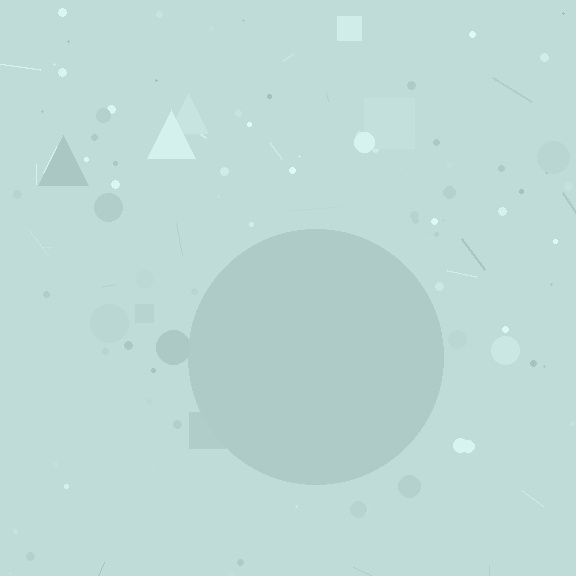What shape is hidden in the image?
A circle is hidden in the image.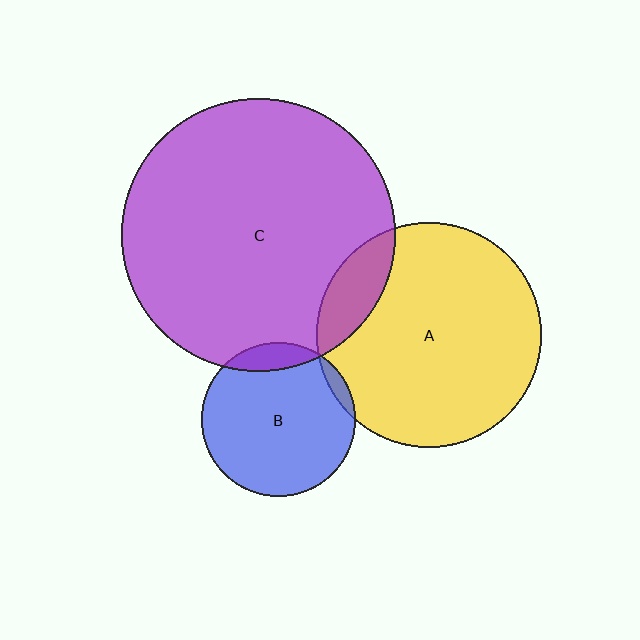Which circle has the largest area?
Circle C (purple).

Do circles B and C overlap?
Yes.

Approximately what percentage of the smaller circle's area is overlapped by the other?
Approximately 10%.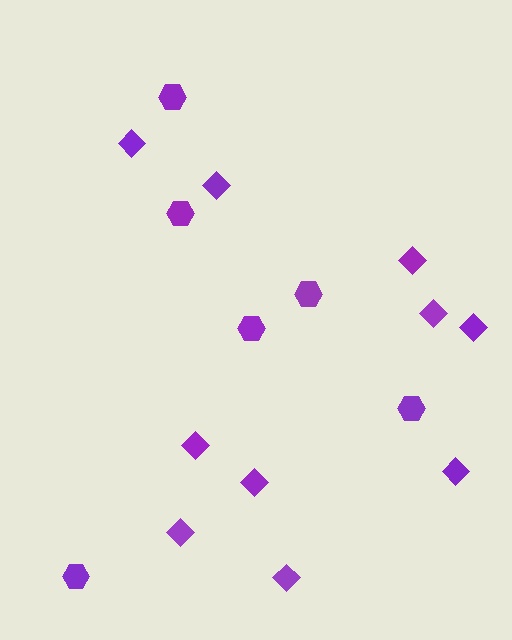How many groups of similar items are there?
There are 2 groups: one group of diamonds (10) and one group of hexagons (6).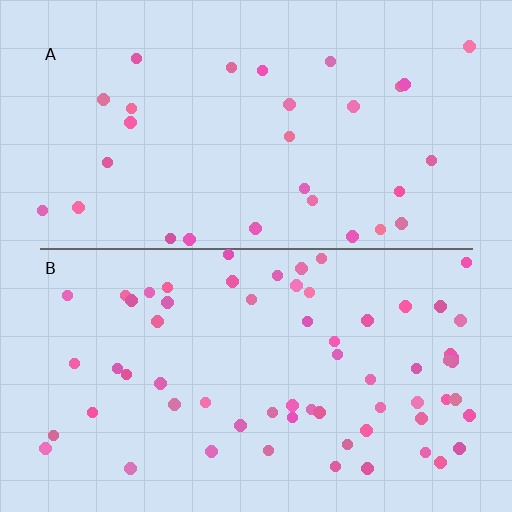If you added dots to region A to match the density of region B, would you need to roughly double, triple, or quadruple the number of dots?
Approximately double.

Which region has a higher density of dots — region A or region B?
B (the bottom).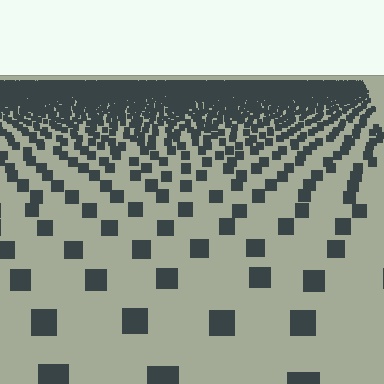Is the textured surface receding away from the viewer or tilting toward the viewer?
The surface is receding away from the viewer. Texture elements get smaller and denser toward the top.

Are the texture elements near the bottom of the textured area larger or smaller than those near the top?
Larger. Near the bottom, elements are closer to the viewer and appear at a bigger on-screen size.